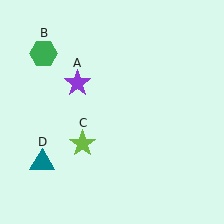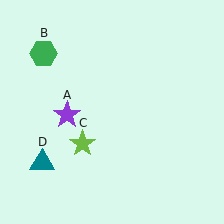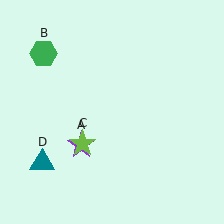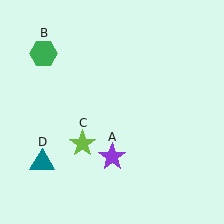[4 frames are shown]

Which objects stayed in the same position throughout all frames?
Green hexagon (object B) and lime star (object C) and teal triangle (object D) remained stationary.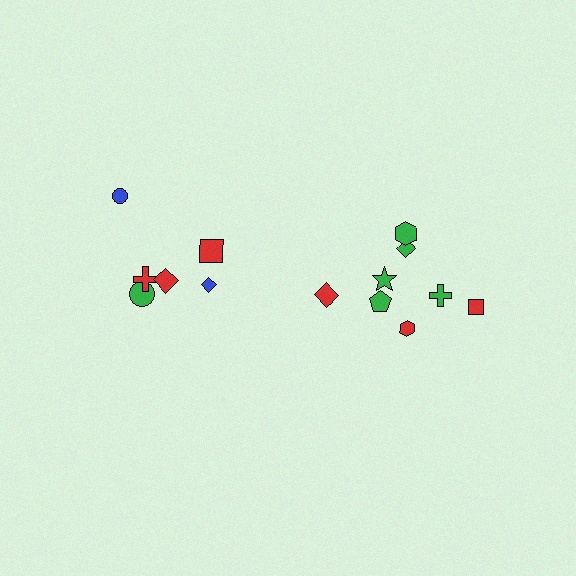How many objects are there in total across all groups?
There are 14 objects.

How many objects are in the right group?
There are 8 objects.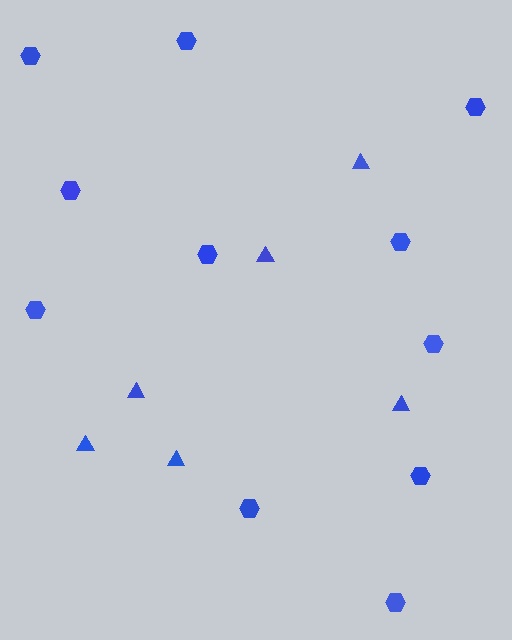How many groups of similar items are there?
There are 2 groups: one group of triangles (6) and one group of hexagons (11).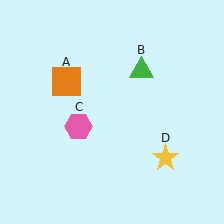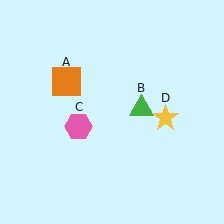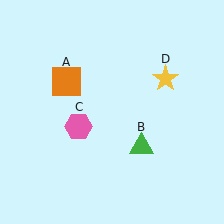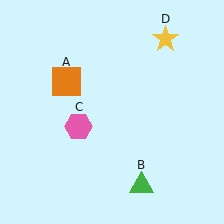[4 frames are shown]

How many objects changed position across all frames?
2 objects changed position: green triangle (object B), yellow star (object D).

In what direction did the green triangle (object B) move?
The green triangle (object B) moved down.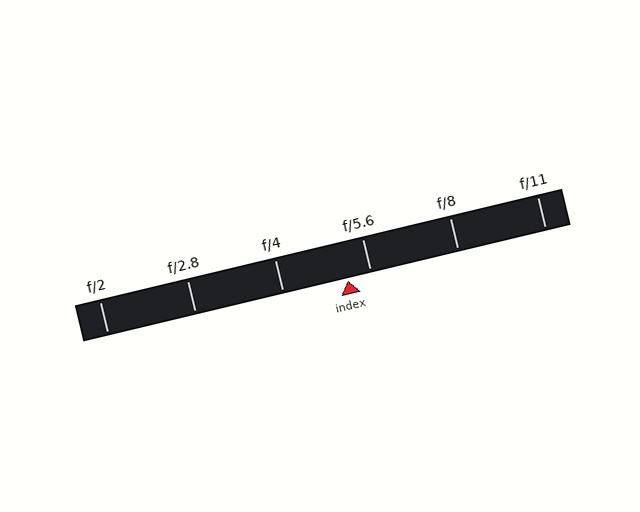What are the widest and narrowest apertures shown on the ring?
The widest aperture shown is f/2 and the narrowest is f/11.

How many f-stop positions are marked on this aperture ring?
There are 6 f-stop positions marked.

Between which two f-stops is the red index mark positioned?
The index mark is between f/4 and f/5.6.